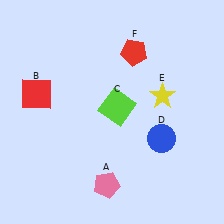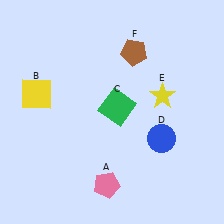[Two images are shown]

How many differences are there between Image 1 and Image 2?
There are 3 differences between the two images.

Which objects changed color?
B changed from red to yellow. C changed from lime to green. F changed from red to brown.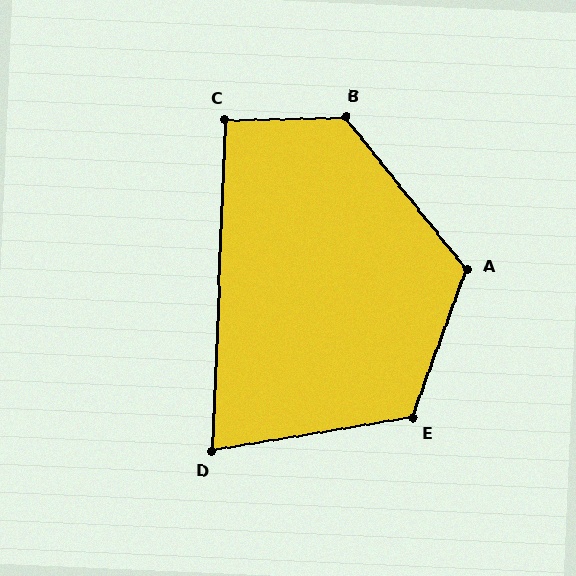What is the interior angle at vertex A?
Approximately 121 degrees (obtuse).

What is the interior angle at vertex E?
Approximately 119 degrees (obtuse).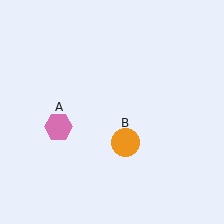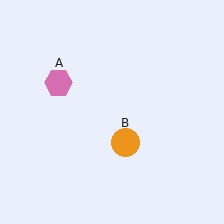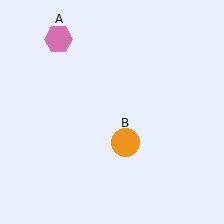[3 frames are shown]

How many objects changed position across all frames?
1 object changed position: pink hexagon (object A).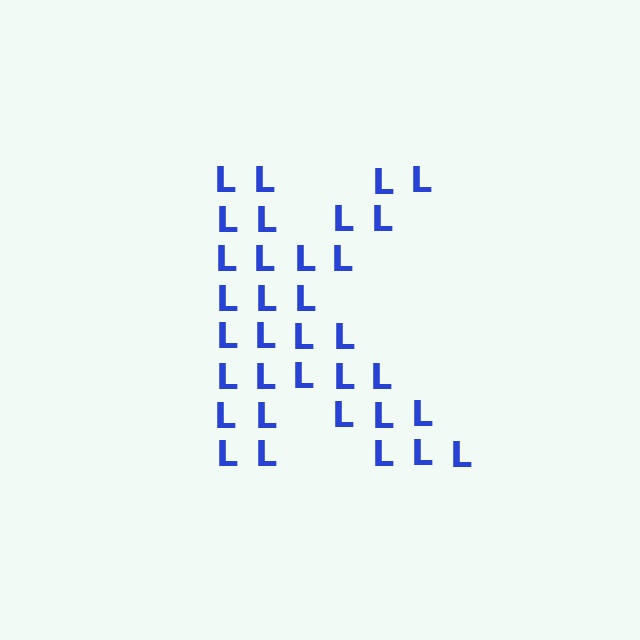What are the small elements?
The small elements are letter L's.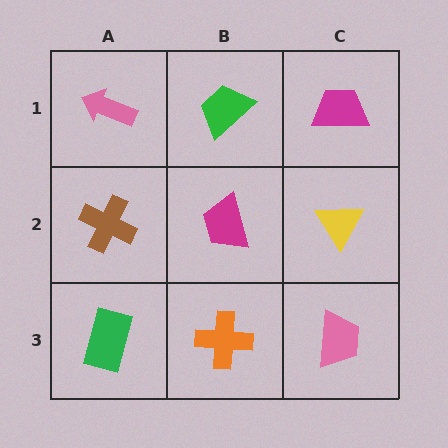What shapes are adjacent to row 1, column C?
A yellow triangle (row 2, column C), a green trapezoid (row 1, column B).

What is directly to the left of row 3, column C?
An orange cross.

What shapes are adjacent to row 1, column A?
A brown cross (row 2, column A), a green trapezoid (row 1, column B).